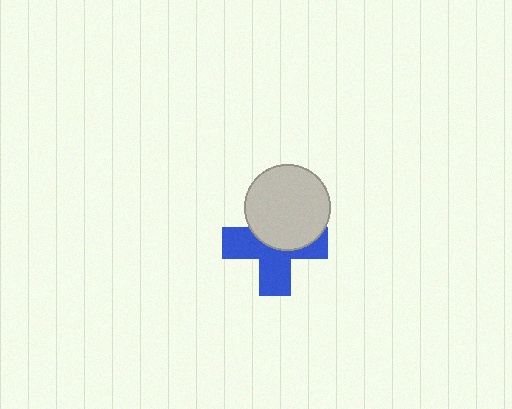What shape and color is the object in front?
The object in front is a light gray circle.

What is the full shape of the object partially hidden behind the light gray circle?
The partially hidden object is a blue cross.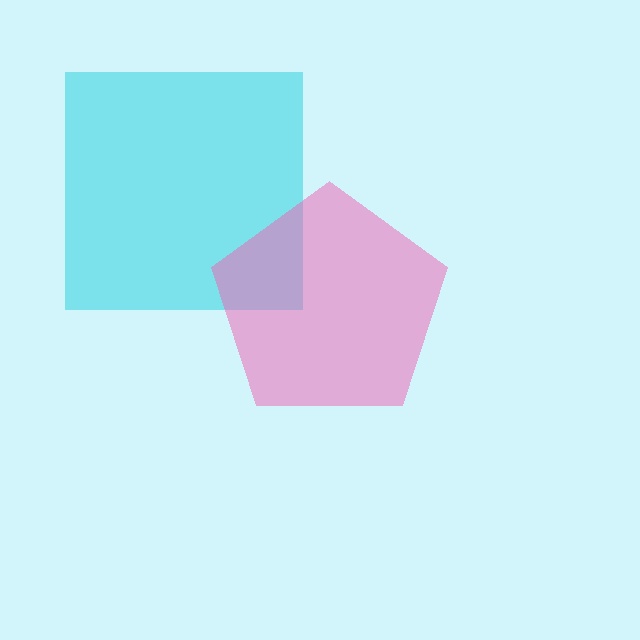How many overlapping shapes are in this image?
There are 2 overlapping shapes in the image.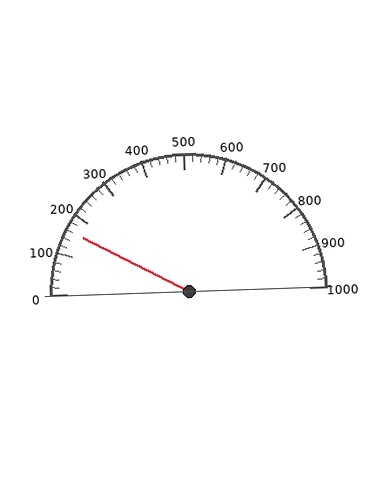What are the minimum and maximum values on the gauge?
The gauge ranges from 0 to 1000.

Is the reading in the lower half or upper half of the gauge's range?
The reading is in the lower half of the range (0 to 1000).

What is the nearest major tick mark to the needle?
The nearest major tick mark is 200.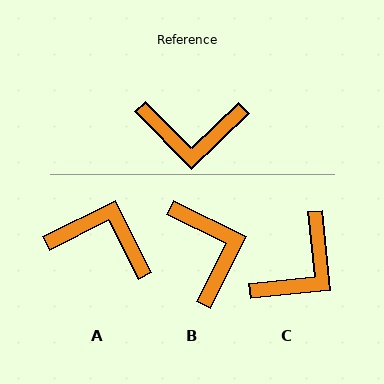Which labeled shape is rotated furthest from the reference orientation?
A, about 163 degrees away.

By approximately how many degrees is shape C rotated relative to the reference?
Approximately 51 degrees counter-clockwise.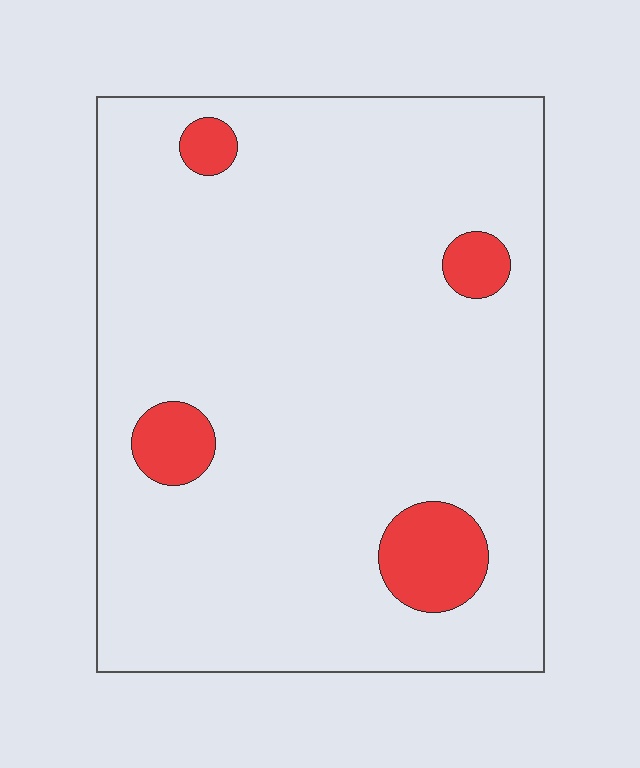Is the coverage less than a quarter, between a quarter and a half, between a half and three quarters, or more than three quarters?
Less than a quarter.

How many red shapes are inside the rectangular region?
4.